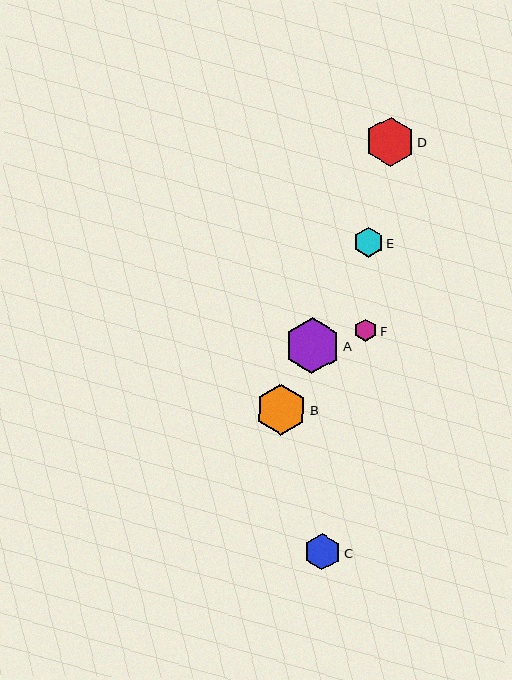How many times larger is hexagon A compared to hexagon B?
Hexagon A is approximately 1.1 times the size of hexagon B.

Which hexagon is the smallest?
Hexagon F is the smallest with a size of approximately 22 pixels.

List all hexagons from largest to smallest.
From largest to smallest: A, B, D, C, E, F.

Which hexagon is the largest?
Hexagon A is the largest with a size of approximately 56 pixels.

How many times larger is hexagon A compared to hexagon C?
Hexagon A is approximately 1.5 times the size of hexagon C.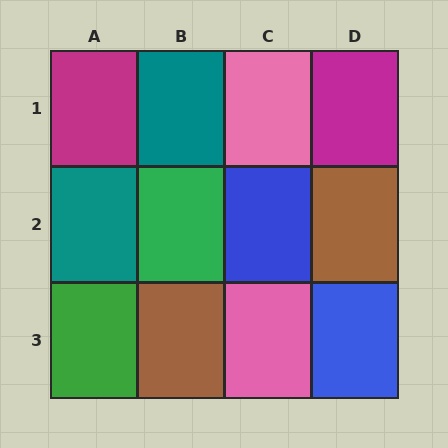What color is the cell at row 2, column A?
Teal.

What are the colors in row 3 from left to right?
Green, brown, pink, blue.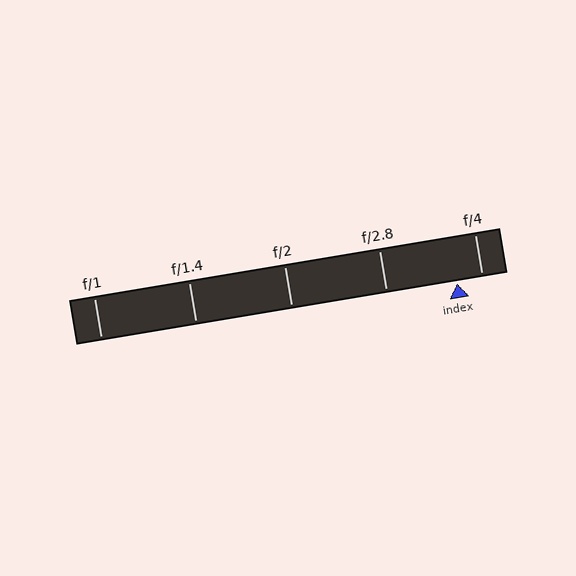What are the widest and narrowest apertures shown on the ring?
The widest aperture shown is f/1 and the narrowest is f/4.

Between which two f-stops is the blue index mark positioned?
The index mark is between f/2.8 and f/4.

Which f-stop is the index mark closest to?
The index mark is closest to f/4.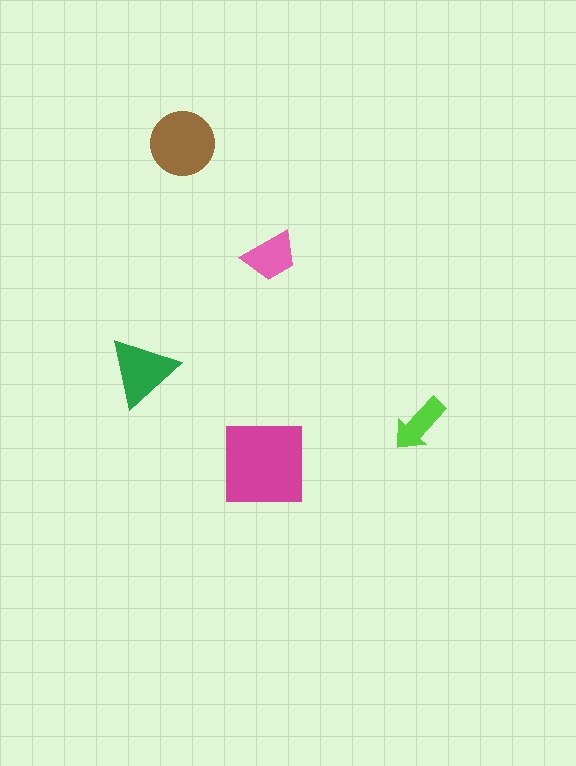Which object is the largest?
The magenta square.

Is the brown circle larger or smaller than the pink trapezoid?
Larger.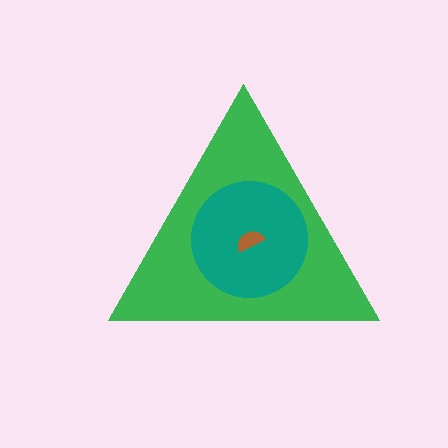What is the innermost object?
The brown semicircle.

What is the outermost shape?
The green triangle.